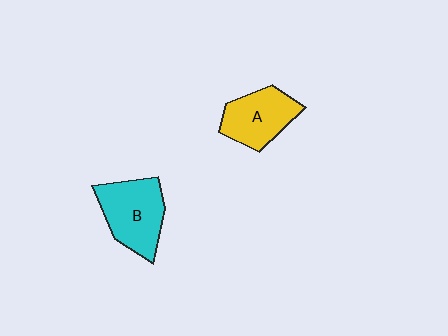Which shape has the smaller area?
Shape A (yellow).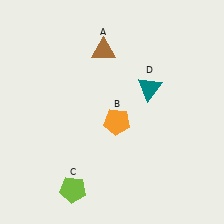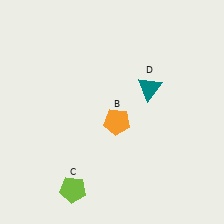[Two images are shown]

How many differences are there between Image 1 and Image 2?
There is 1 difference between the two images.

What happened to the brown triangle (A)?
The brown triangle (A) was removed in Image 2. It was in the top-left area of Image 1.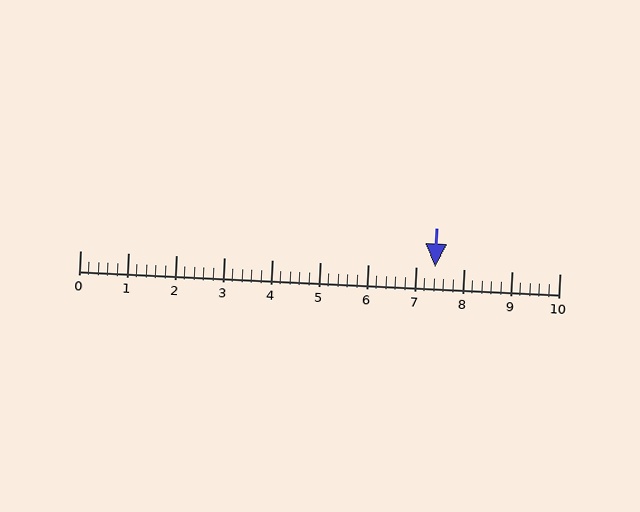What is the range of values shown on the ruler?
The ruler shows values from 0 to 10.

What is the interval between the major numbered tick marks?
The major tick marks are spaced 1 units apart.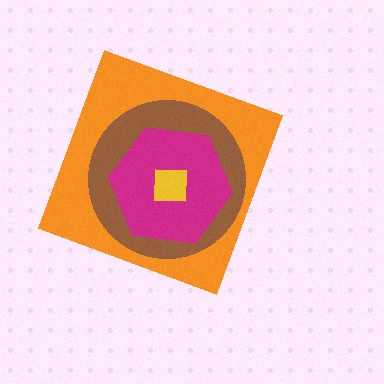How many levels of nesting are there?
4.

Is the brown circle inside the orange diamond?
Yes.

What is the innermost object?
The yellow square.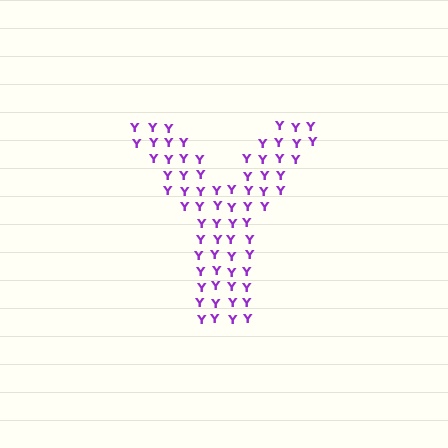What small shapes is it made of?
It is made of small letter Y's.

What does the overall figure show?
The overall figure shows the letter Y.